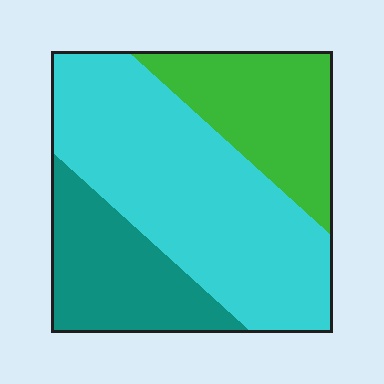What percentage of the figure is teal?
Teal takes up between a sixth and a third of the figure.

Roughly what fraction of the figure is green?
Green covers roughly 25% of the figure.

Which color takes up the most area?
Cyan, at roughly 55%.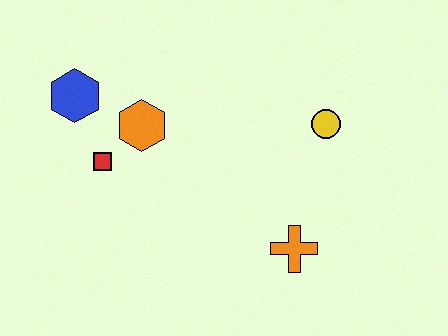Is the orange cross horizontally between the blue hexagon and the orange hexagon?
No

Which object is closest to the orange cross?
The yellow circle is closest to the orange cross.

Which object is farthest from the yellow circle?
The blue hexagon is farthest from the yellow circle.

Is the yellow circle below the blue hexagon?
Yes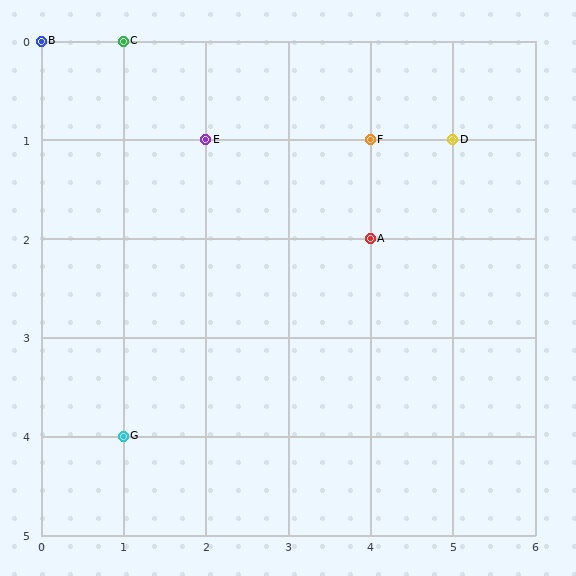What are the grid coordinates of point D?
Point D is at grid coordinates (5, 1).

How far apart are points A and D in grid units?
Points A and D are 1 column and 1 row apart (about 1.4 grid units diagonally).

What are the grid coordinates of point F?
Point F is at grid coordinates (4, 1).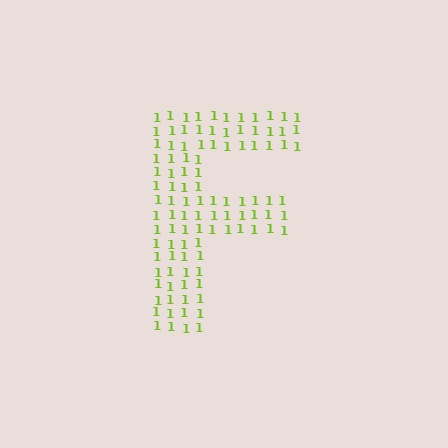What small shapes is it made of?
It is made of small digit 1's.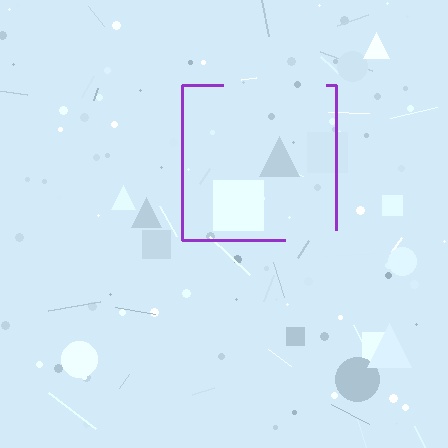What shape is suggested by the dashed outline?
The dashed outline suggests a square.